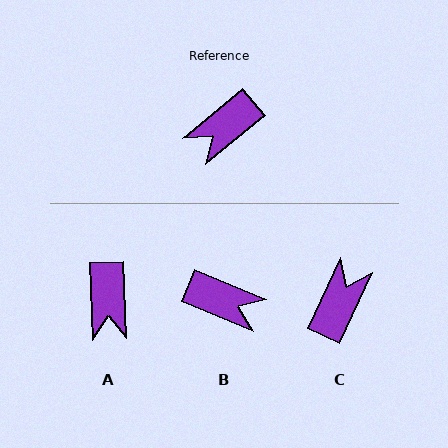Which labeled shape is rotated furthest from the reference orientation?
C, about 155 degrees away.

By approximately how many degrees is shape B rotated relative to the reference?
Approximately 117 degrees counter-clockwise.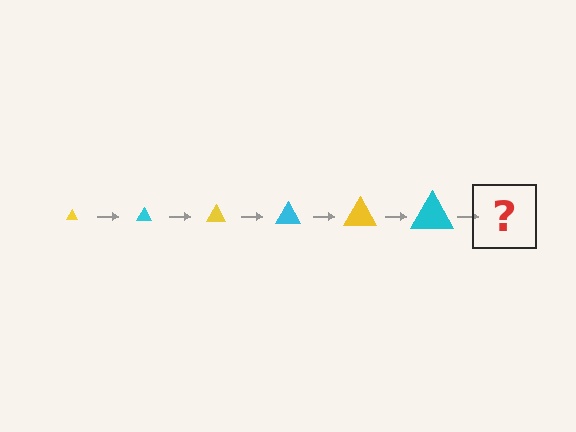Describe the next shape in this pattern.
It should be a yellow triangle, larger than the previous one.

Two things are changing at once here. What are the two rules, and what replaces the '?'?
The two rules are that the triangle grows larger each step and the color cycles through yellow and cyan. The '?' should be a yellow triangle, larger than the previous one.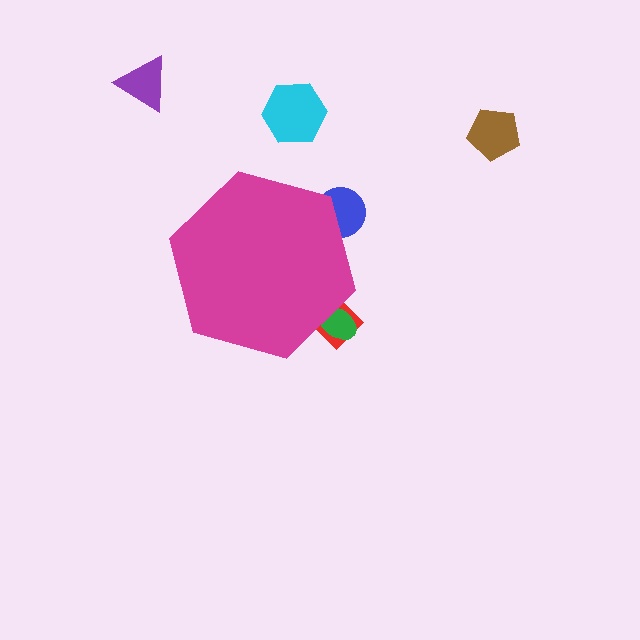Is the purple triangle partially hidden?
No, the purple triangle is fully visible.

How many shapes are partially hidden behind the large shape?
3 shapes are partially hidden.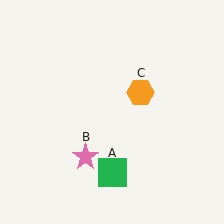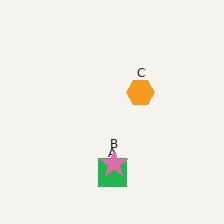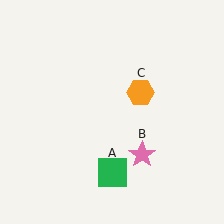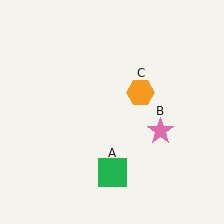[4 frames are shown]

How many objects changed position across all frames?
1 object changed position: pink star (object B).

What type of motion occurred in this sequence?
The pink star (object B) rotated counterclockwise around the center of the scene.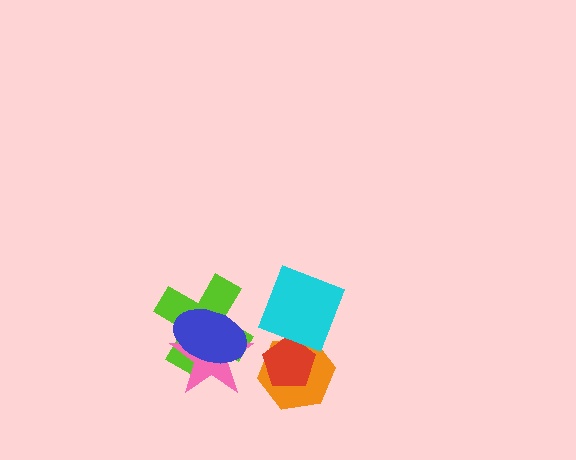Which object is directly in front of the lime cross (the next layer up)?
The pink star is directly in front of the lime cross.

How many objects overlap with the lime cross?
2 objects overlap with the lime cross.